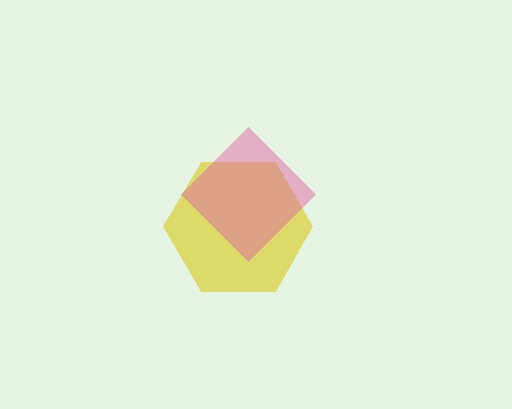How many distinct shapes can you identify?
There are 2 distinct shapes: a yellow hexagon, a pink diamond.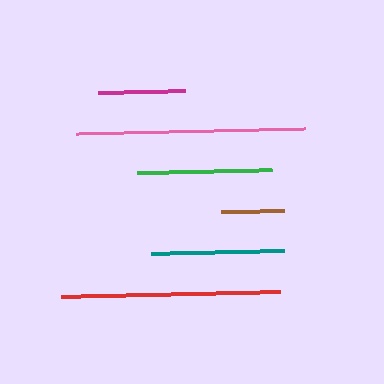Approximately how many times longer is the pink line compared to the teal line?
The pink line is approximately 1.7 times the length of the teal line.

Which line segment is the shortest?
The brown line is the shortest at approximately 63 pixels.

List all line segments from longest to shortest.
From longest to shortest: pink, red, green, teal, magenta, brown.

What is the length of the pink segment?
The pink segment is approximately 228 pixels long.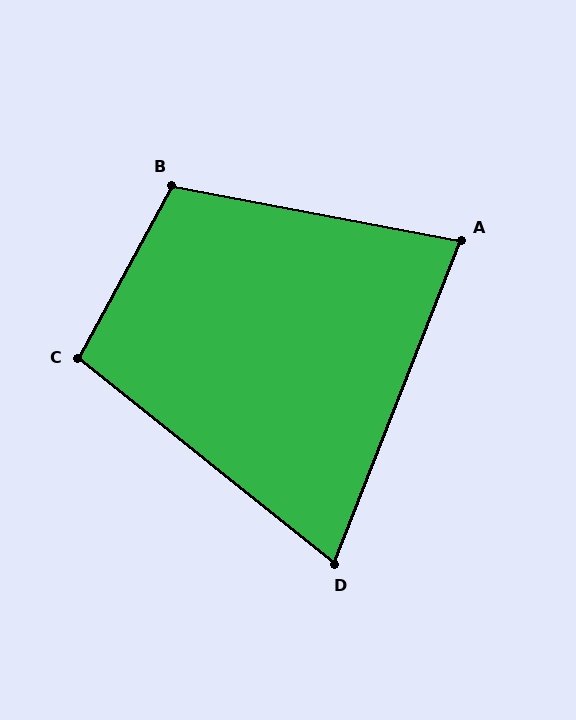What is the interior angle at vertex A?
Approximately 80 degrees (acute).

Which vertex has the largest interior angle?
B, at approximately 108 degrees.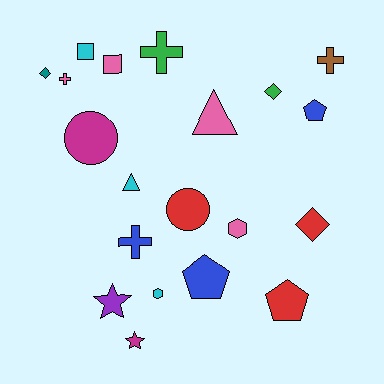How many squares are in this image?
There are 2 squares.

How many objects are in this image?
There are 20 objects.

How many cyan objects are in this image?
There are 3 cyan objects.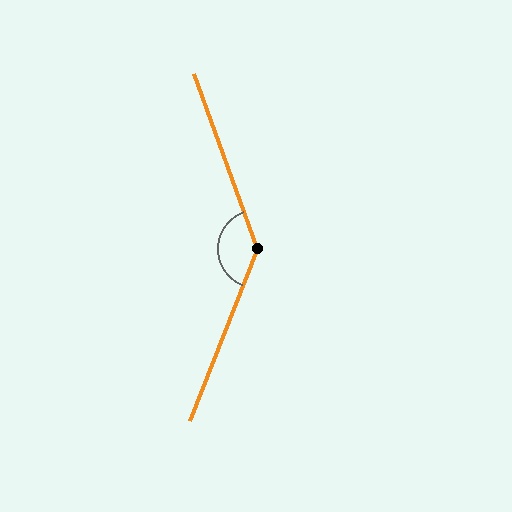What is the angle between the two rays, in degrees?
Approximately 139 degrees.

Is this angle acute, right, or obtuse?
It is obtuse.